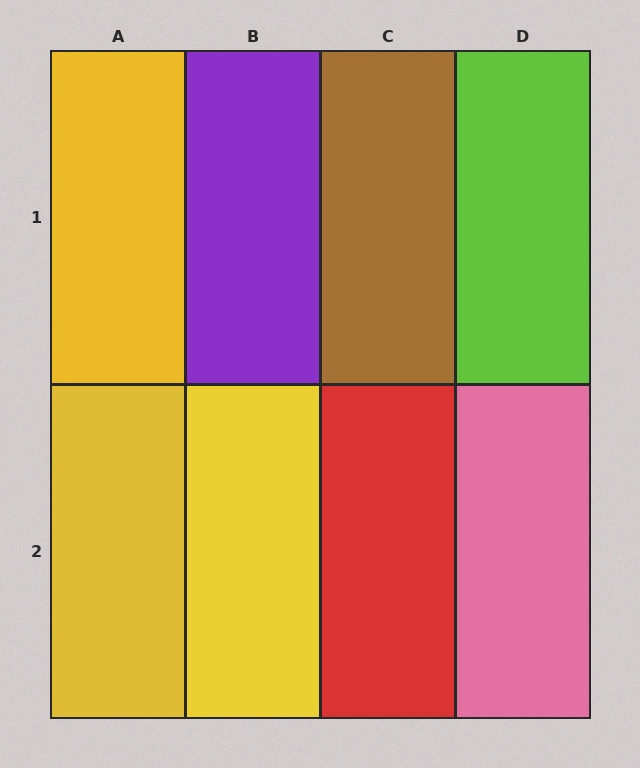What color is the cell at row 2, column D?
Pink.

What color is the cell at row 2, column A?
Yellow.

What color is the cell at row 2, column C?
Red.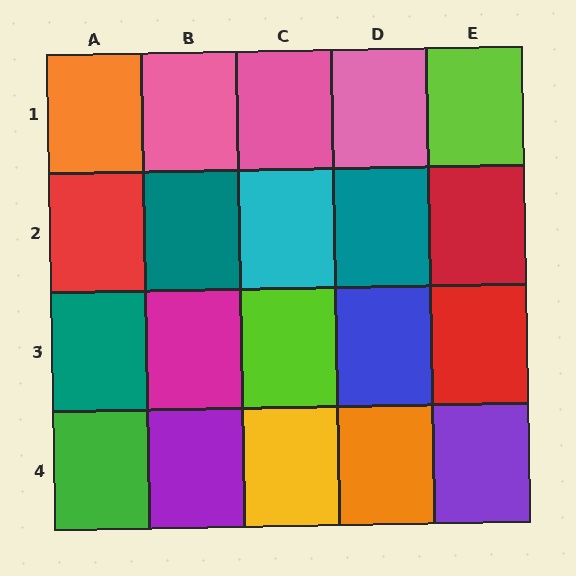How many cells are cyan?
1 cell is cyan.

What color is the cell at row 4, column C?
Yellow.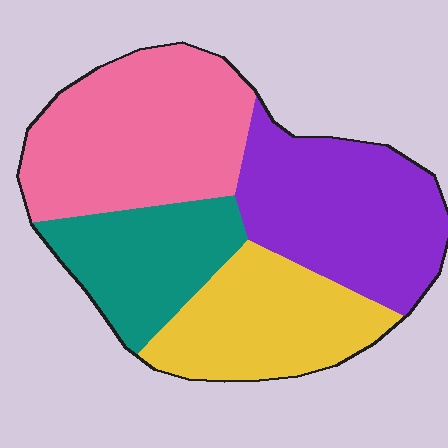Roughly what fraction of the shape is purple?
Purple takes up about one quarter (1/4) of the shape.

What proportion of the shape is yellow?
Yellow covers roughly 20% of the shape.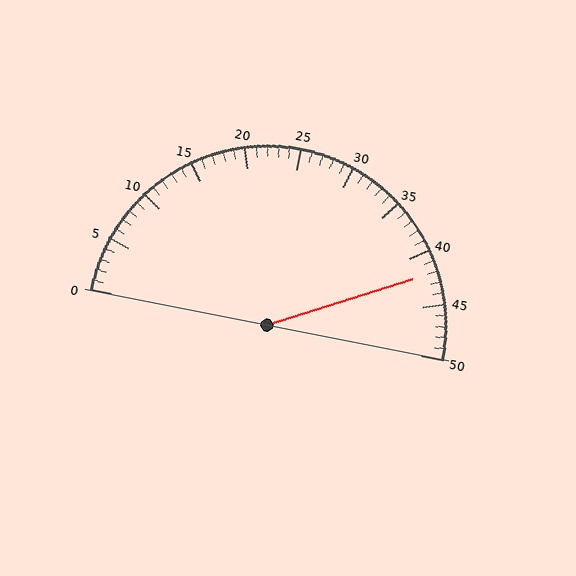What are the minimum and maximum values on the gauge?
The gauge ranges from 0 to 50.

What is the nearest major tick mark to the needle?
The nearest major tick mark is 40.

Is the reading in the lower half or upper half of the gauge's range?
The reading is in the upper half of the range (0 to 50).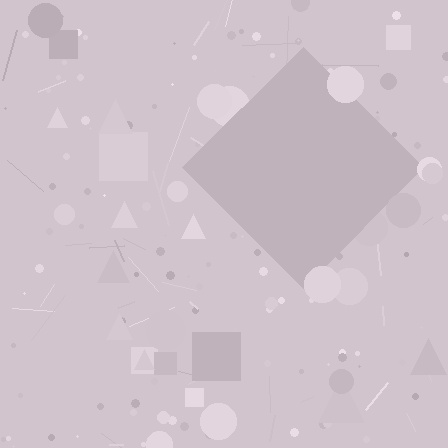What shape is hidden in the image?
A diamond is hidden in the image.